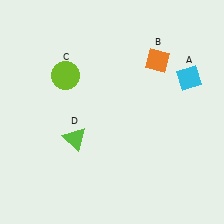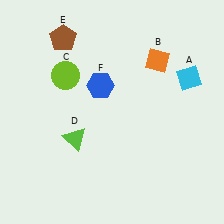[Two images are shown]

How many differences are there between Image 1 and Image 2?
There are 2 differences between the two images.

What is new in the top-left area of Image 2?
A brown pentagon (E) was added in the top-left area of Image 2.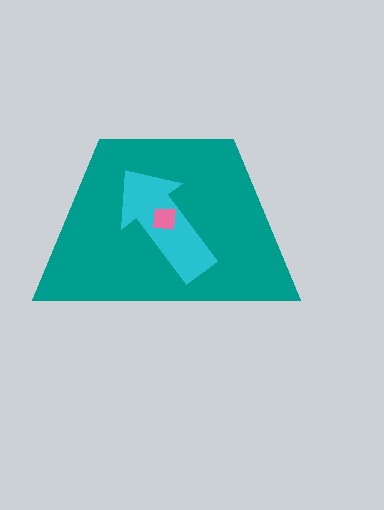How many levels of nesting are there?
3.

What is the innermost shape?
The pink square.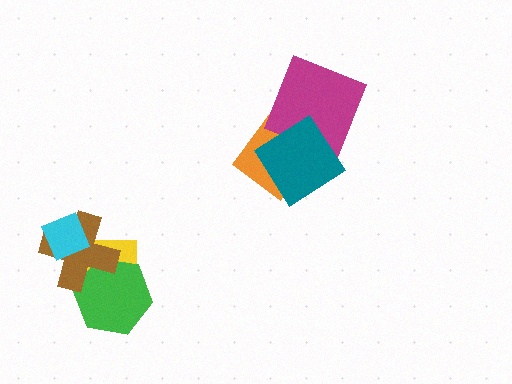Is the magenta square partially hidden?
Yes, it is partially covered by another shape.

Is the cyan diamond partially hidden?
No, no other shape covers it.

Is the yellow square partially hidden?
Yes, it is partially covered by another shape.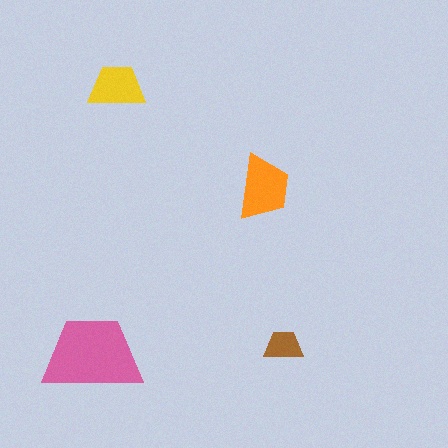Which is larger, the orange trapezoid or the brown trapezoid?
The orange one.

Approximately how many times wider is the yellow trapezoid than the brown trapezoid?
About 1.5 times wider.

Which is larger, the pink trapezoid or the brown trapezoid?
The pink one.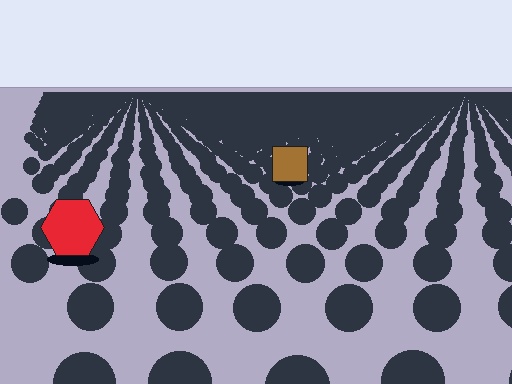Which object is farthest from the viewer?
The brown square is farthest from the viewer. It appears smaller and the ground texture around it is denser.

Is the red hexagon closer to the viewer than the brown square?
Yes. The red hexagon is closer — you can tell from the texture gradient: the ground texture is coarser near it.